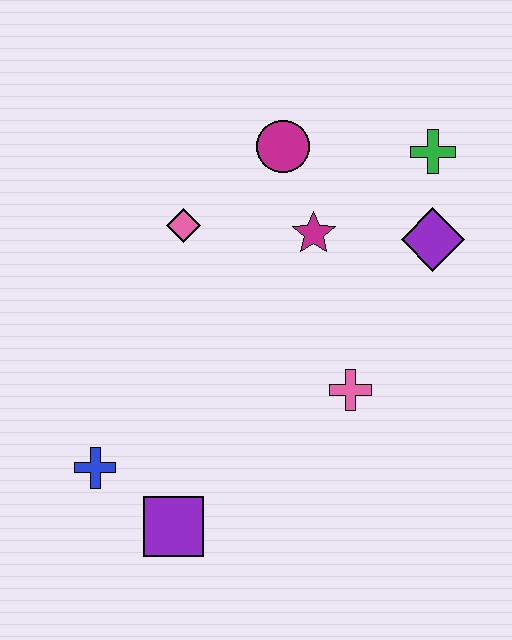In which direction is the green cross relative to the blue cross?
The green cross is to the right of the blue cross.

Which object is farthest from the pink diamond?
The purple square is farthest from the pink diamond.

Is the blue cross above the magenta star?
No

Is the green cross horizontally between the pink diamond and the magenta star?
No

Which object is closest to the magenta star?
The magenta circle is closest to the magenta star.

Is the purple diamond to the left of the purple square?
No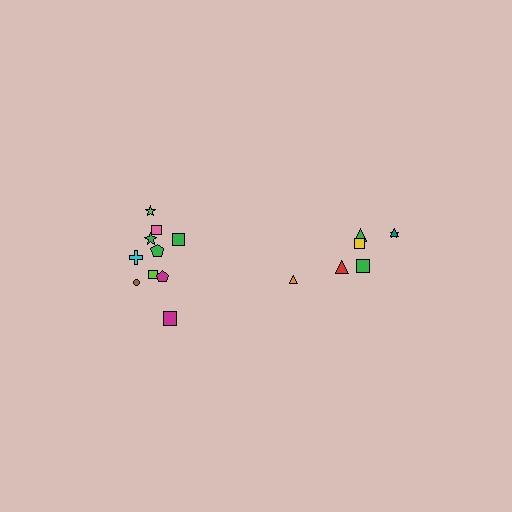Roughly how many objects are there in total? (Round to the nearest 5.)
Roughly 20 objects in total.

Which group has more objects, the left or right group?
The left group.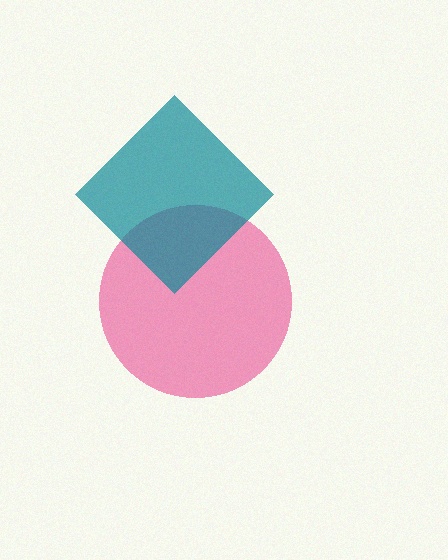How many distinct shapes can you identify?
There are 2 distinct shapes: a pink circle, a teal diamond.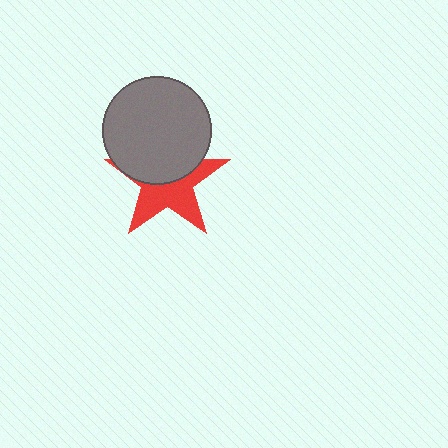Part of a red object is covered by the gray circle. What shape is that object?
It is a star.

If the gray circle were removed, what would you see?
You would see the complete red star.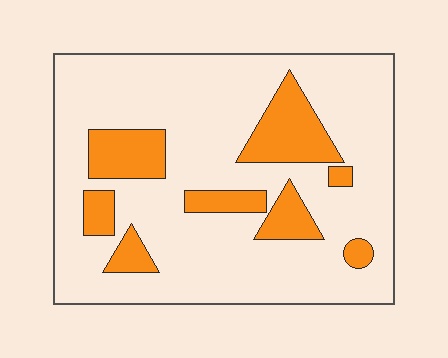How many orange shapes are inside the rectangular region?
8.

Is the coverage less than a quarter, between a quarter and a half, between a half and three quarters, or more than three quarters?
Less than a quarter.